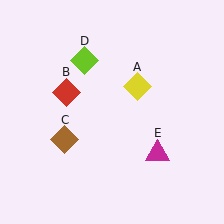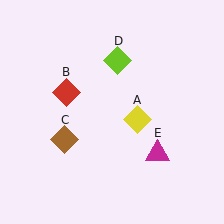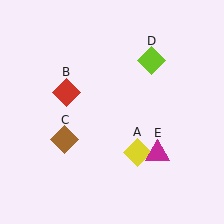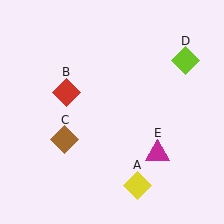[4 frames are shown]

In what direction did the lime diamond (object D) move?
The lime diamond (object D) moved right.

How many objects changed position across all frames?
2 objects changed position: yellow diamond (object A), lime diamond (object D).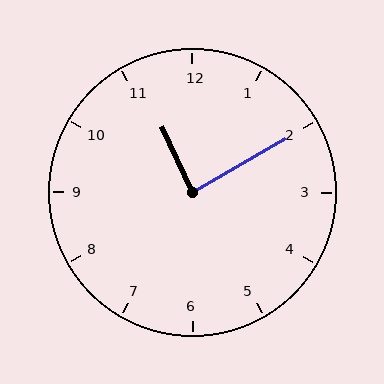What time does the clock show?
11:10.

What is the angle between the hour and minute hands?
Approximately 85 degrees.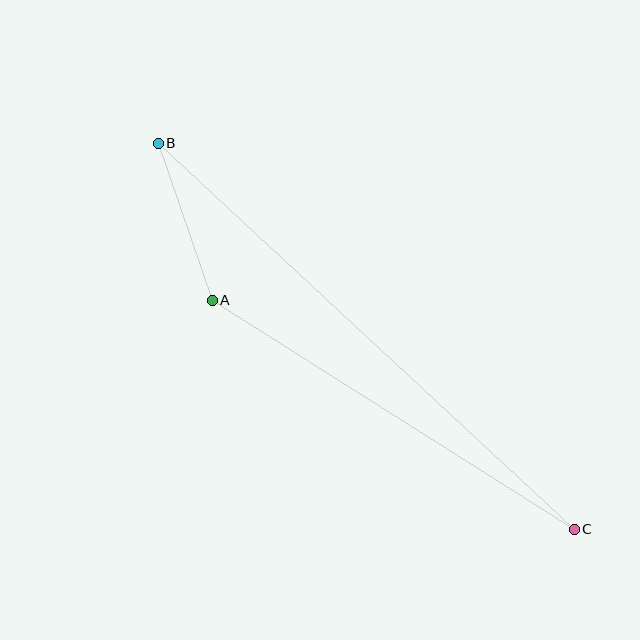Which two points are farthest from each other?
Points B and C are farthest from each other.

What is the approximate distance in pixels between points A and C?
The distance between A and C is approximately 428 pixels.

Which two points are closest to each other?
Points A and B are closest to each other.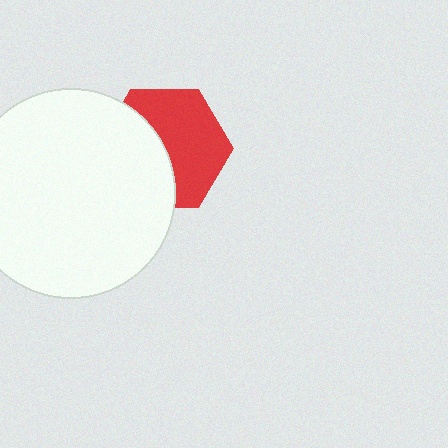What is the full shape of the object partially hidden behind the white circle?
The partially hidden object is a red hexagon.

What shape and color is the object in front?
The object in front is a white circle.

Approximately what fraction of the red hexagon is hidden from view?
Roughly 44% of the red hexagon is hidden behind the white circle.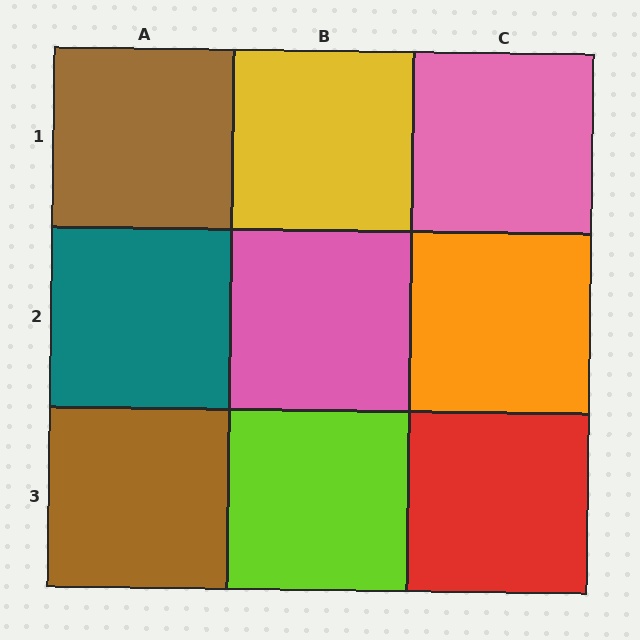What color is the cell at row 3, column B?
Lime.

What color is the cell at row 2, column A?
Teal.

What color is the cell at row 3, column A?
Brown.